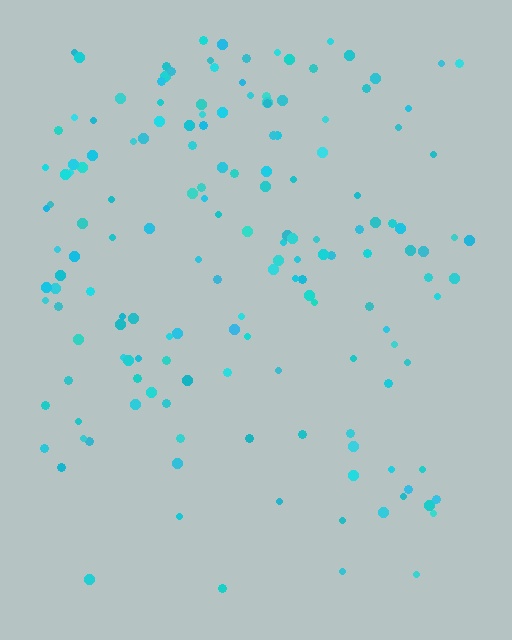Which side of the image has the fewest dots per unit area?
The bottom.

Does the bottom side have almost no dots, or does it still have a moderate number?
Still a moderate number, just noticeably fewer than the top.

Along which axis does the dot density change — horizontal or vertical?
Vertical.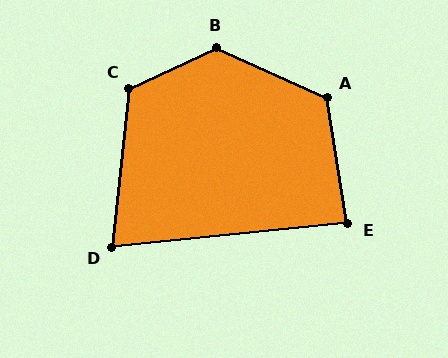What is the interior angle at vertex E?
Approximately 86 degrees (approximately right).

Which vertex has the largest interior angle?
B, at approximately 131 degrees.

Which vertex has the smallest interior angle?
D, at approximately 78 degrees.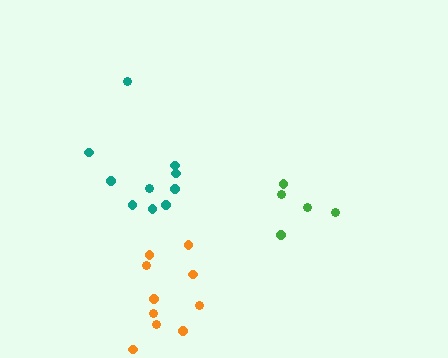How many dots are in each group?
Group 1: 10 dots, Group 2: 5 dots, Group 3: 10 dots (25 total).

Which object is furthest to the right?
The green cluster is rightmost.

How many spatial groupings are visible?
There are 3 spatial groupings.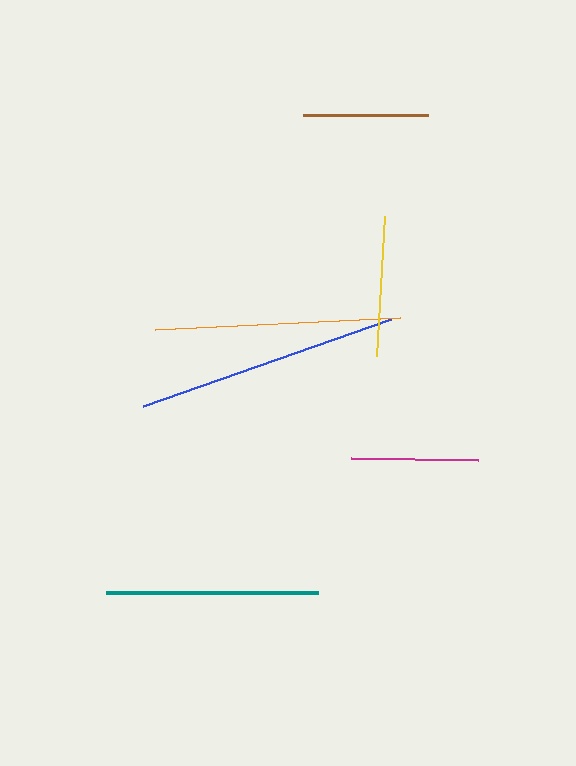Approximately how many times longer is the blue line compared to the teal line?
The blue line is approximately 1.2 times the length of the teal line.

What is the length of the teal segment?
The teal segment is approximately 212 pixels long.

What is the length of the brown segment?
The brown segment is approximately 125 pixels long.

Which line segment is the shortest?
The brown line is the shortest at approximately 125 pixels.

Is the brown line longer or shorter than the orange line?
The orange line is longer than the brown line.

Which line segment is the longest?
The blue line is the longest at approximately 263 pixels.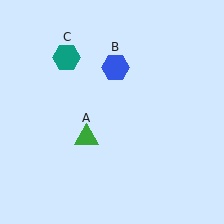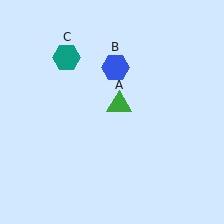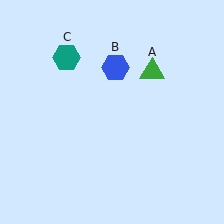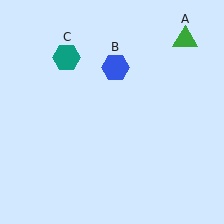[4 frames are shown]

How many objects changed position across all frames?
1 object changed position: green triangle (object A).